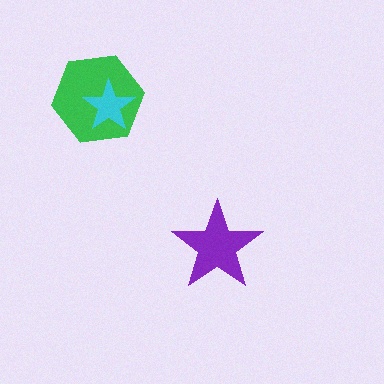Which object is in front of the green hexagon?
The cyan star is in front of the green hexagon.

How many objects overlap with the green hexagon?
1 object overlaps with the green hexagon.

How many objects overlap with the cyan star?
1 object overlaps with the cyan star.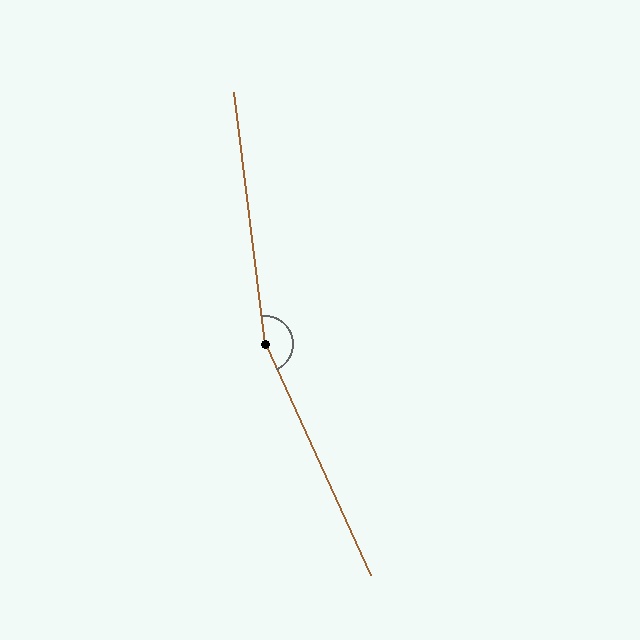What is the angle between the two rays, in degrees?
Approximately 162 degrees.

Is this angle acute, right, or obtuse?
It is obtuse.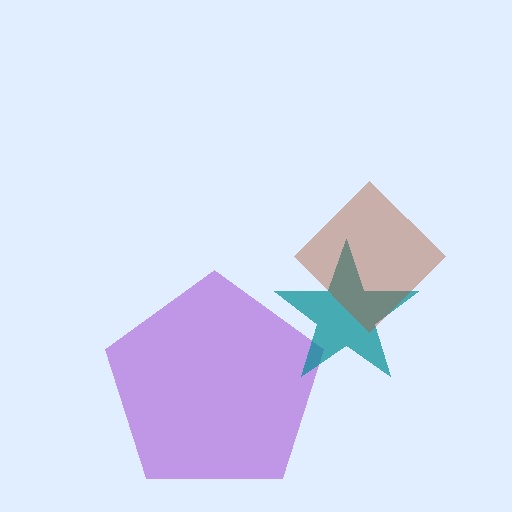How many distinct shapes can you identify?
There are 3 distinct shapes: a purple pentagon, a teal star, a brown diamond.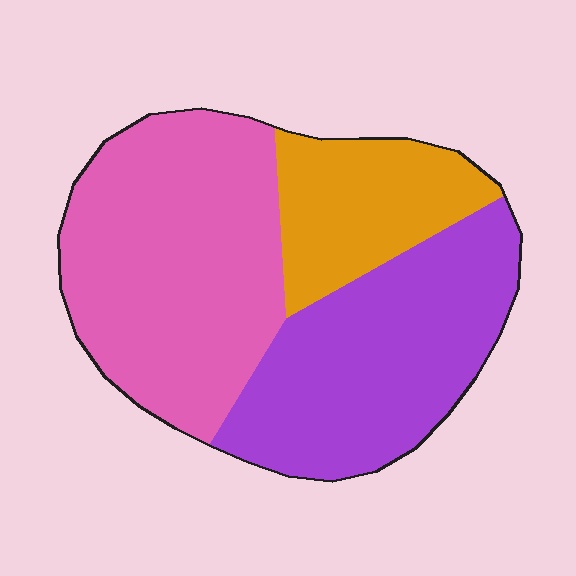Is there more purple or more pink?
Pink.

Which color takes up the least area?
Orange, at roughly 20%.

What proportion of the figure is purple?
Purple covers around 35% of the figure.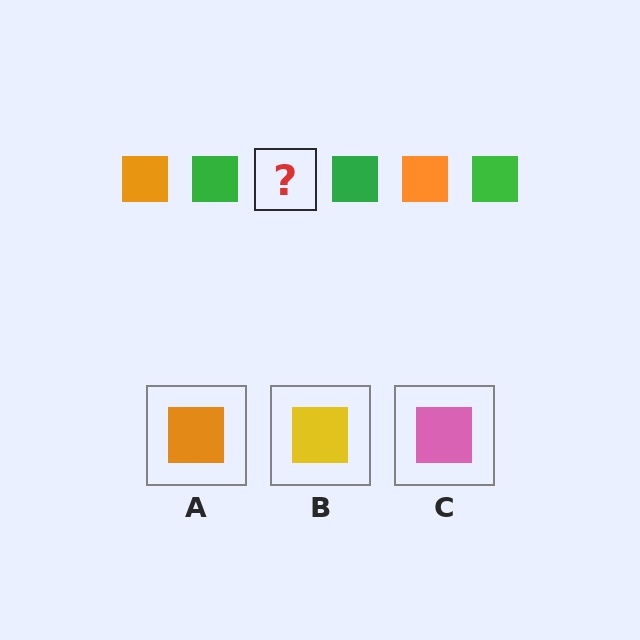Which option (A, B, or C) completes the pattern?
A.